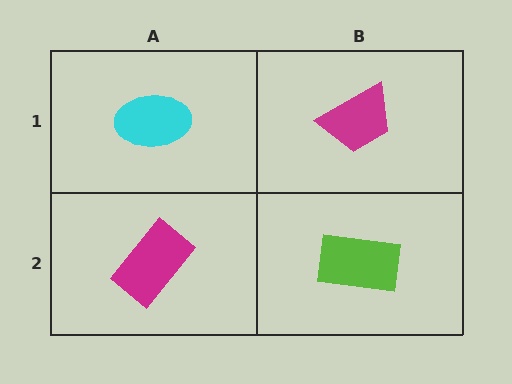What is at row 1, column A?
A cyan ellipse.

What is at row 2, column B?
A lime rectangle.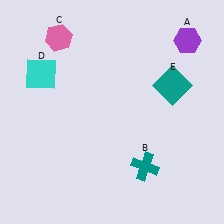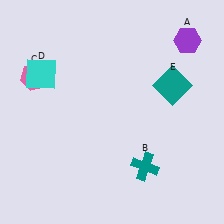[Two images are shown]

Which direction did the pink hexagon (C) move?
The pink hexagon (C) moved down.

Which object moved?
The pink hexagon (C) moved down.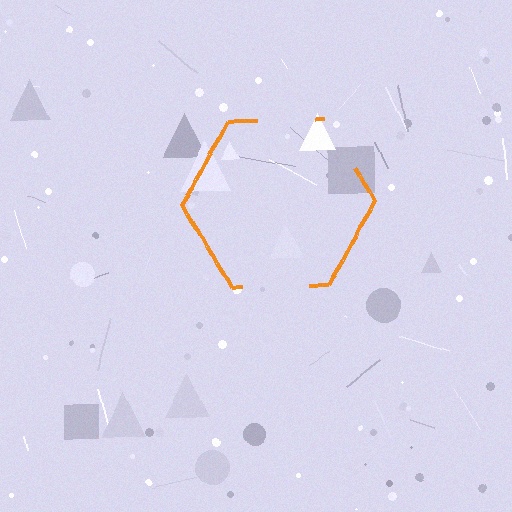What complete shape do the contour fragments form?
The contour fragments form a hexagon.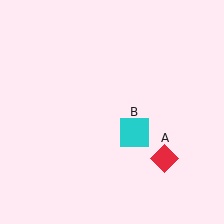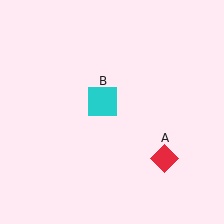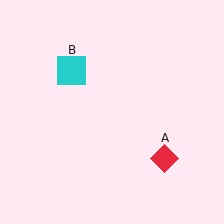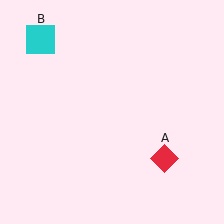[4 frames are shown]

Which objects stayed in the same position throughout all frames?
Red diamond (object A) remained stationary.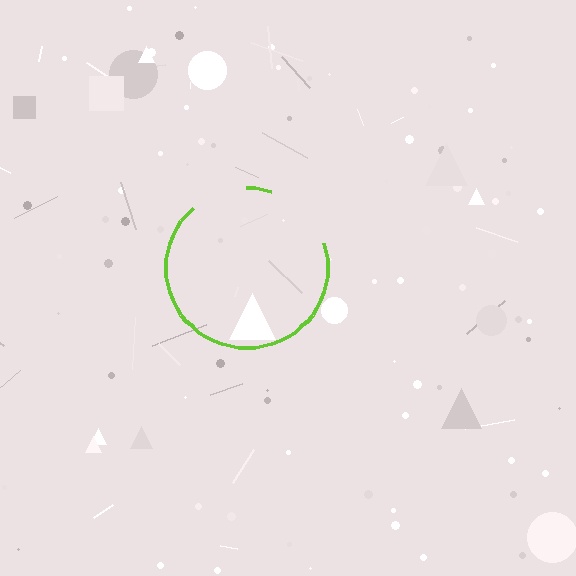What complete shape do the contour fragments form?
The contour fragments form a circle.